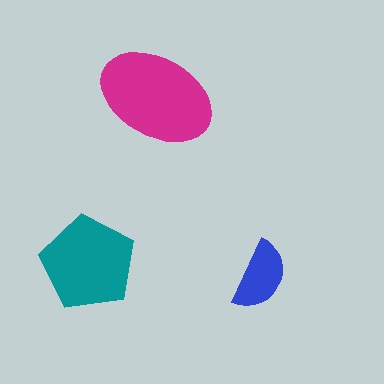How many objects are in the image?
There are 3 objects in the image.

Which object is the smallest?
The blue semicircle.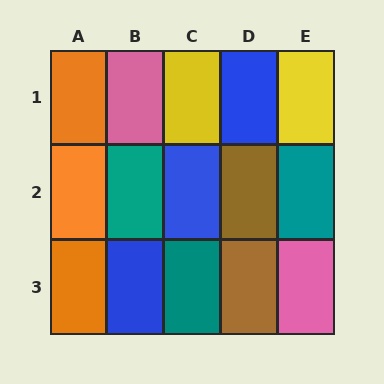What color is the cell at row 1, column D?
Blue.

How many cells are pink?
2 cells are pink.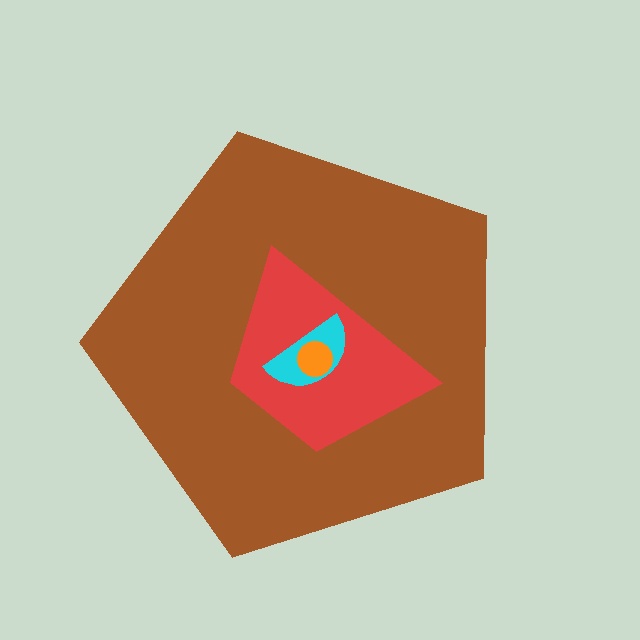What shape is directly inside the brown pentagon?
The red trapezoid.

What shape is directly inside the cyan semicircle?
The orange circle.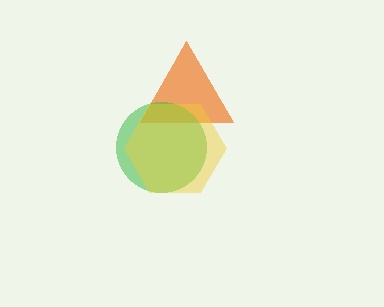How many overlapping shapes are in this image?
There are 3 overlapping shapes in the image.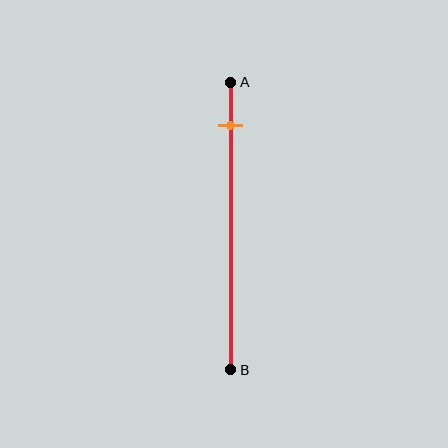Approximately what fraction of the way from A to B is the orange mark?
The orange mark is approximately 15% of the way from A to B.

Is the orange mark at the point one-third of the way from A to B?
No, the mark is at about 15% from A, not at the 33% one-third point.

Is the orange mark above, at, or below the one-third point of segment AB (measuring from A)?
The orange mark is above the one-third point of segment AB.